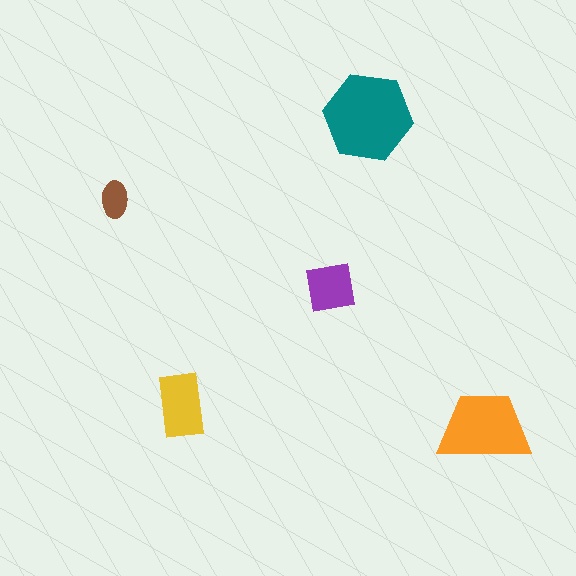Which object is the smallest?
The brown ellipse.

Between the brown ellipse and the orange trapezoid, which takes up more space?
The orange trapezoid.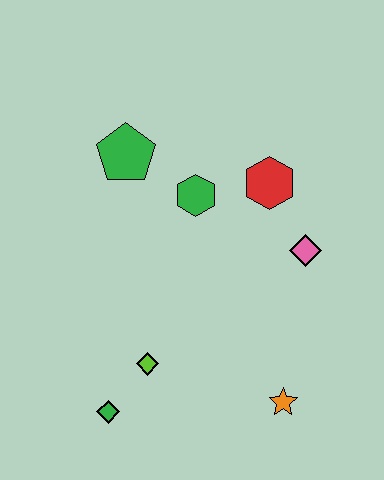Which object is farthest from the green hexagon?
The green diamond is farthest from the green hexagon.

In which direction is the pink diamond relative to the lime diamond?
The pink diamond is to the right of the lime diamond.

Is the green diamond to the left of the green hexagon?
Yes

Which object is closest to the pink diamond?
The red hexagon is closest to the pink diamond.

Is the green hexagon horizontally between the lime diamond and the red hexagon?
Yes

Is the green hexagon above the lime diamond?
Yes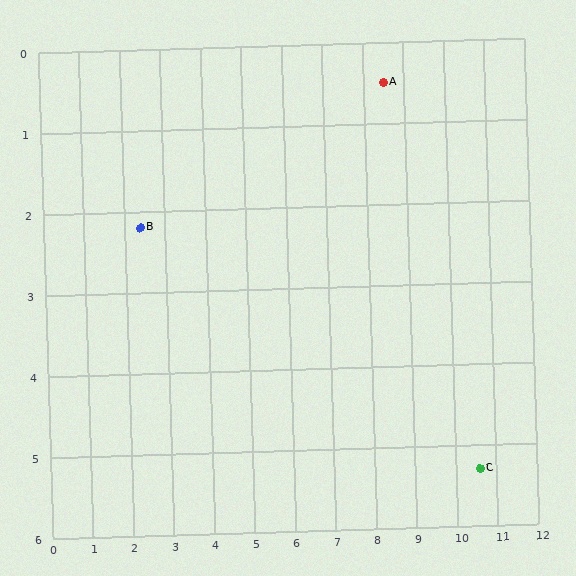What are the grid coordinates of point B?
Point B is at approximately (2.4, 2.2).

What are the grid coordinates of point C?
Point C is at approximately (10.6, 5.3).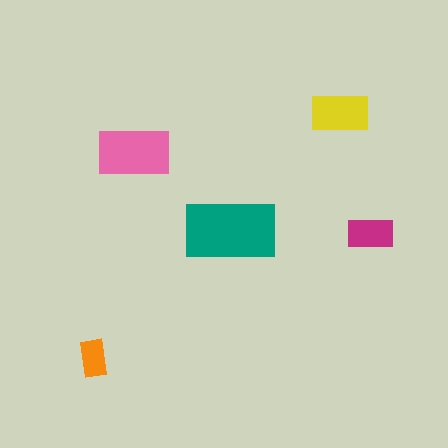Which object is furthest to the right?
The magenta rectangle is rightmost.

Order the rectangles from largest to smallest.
the teal one, the pink one, the yellow one, the magenta one, the orange one.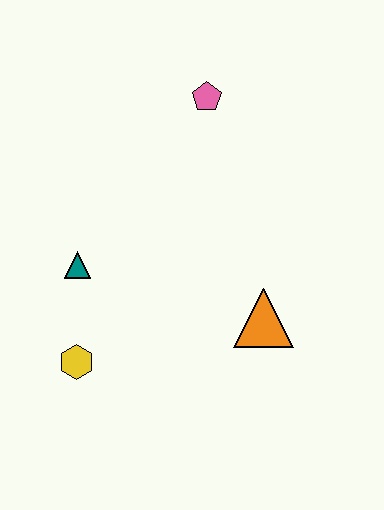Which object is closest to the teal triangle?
The yellow hexagon is closest to the teal triangle.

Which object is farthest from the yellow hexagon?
The pink pentagon is farthest from the yellow hexagon.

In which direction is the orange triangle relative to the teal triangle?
The orange triangle is to the right of the teal triangle.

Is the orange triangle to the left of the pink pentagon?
No